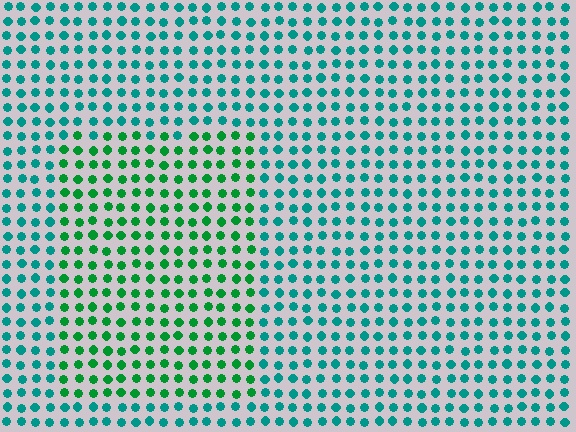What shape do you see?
I see a rectangle.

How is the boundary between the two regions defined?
The boundary is defined purely by a slight shift in hue (about 37 degrees). Spacing, size, and orientation are identical on both sides.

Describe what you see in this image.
The image is filled with small teal elements in a uniform arrangement. A rectangle-shaped region is visible where the elements are tinted to a slightly different hue, forming a subtle color boundary.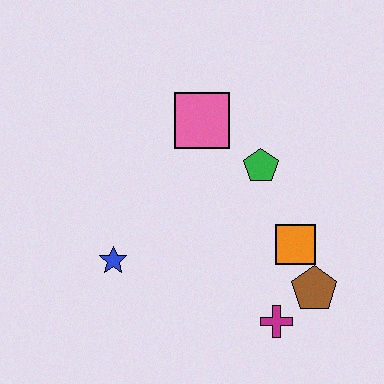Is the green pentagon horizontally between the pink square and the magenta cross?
Yes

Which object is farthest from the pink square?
The magenta cross is farthest from the pink square.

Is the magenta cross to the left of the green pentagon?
No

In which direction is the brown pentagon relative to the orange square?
The brown pentagon is below the orange square.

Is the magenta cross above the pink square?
No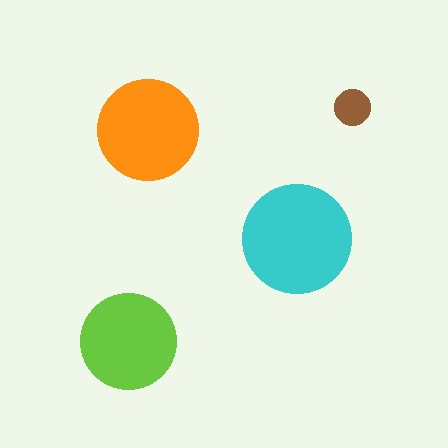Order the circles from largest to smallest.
the cyan one, the orange one, the lime one, the brown one.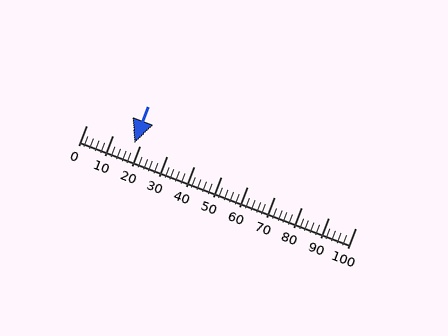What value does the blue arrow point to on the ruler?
The blue arrow points to approximately 18.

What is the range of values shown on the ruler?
The ruler shows values from 0 to 100.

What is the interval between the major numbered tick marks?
The major tick marks are spaced 10 units apart.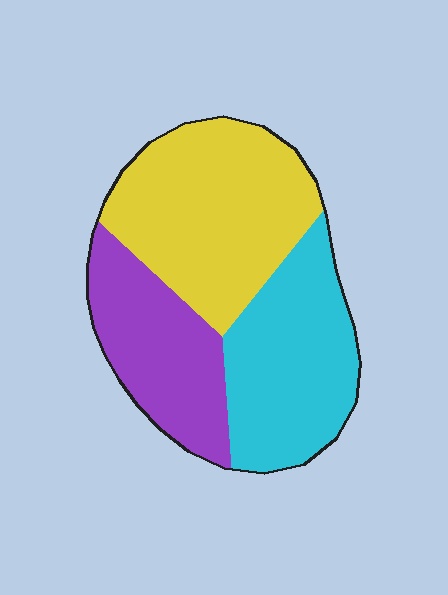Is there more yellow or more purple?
Yellow.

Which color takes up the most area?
Yellow, at roughly 40%.